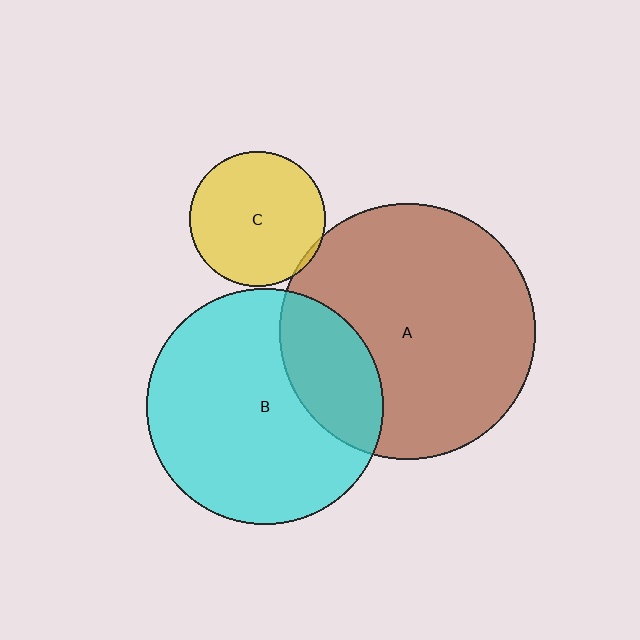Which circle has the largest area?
Circle A (brown).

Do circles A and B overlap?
Yes.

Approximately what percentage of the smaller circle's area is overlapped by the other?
Approximately 25%.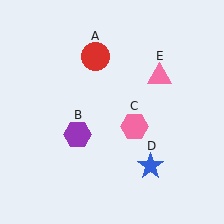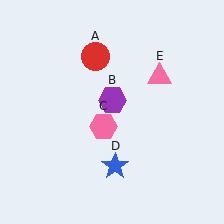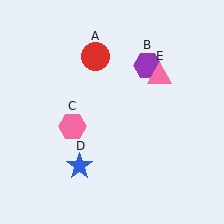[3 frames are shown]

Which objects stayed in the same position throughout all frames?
Red circle (object A) and pink triangle (object E) remained stationary.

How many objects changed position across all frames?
3 objects changed position: purple hexagon (object B), pink hexagon (object C), blue star (object D).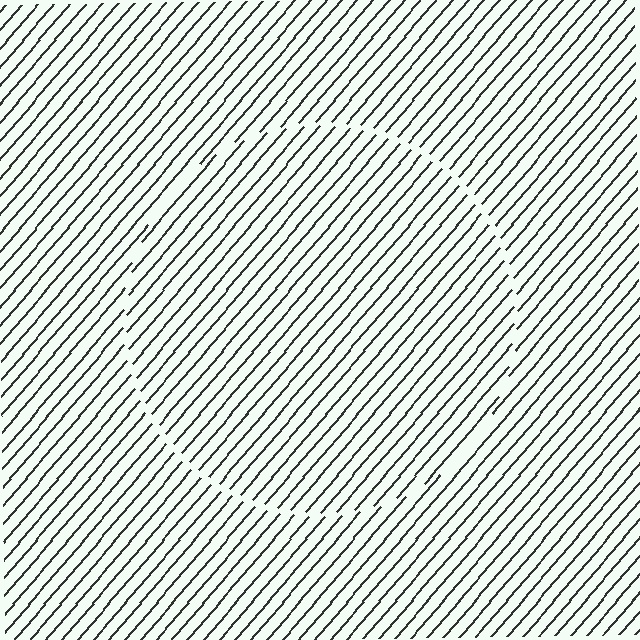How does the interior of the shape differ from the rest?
The interior of the shape contains the same grating, shifted by half a period — the contour is defined by the phase discontinuity where line-ends from the inner and outer gratings abut.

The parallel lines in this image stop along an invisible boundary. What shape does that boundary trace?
An illusory circle. The interior of the shape contains the same grating, shifted by half a period — the contour is defined by the phase discontinuity where line-ends from the inner and outer gratings abut.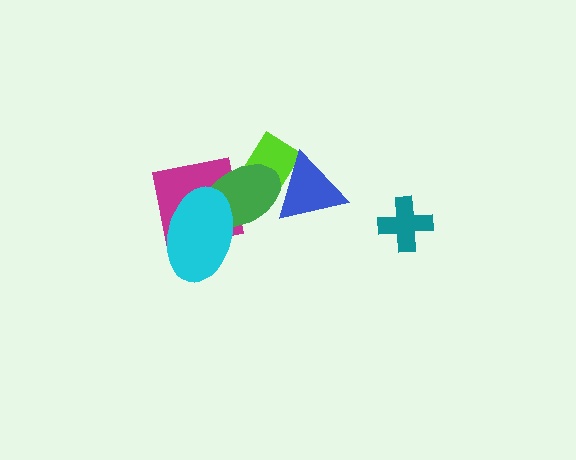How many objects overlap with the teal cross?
0 objects overlap with the teal cross.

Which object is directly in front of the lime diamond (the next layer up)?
The green ellipse is directly in front of the lime diamond.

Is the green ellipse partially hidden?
Yes, it is partially covered by another shape.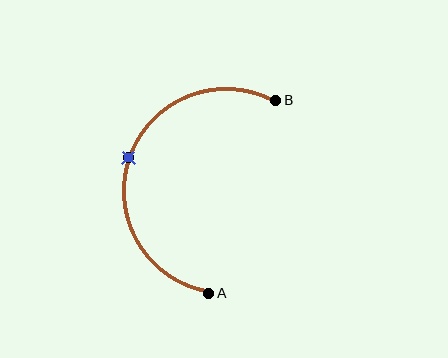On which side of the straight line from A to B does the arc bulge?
The arc bulges to the left of the straight line connecting A and B.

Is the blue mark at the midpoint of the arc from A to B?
Yes. The blue mark lies on the arc at equal arc-length from both A and B — it is the arc midpoint.